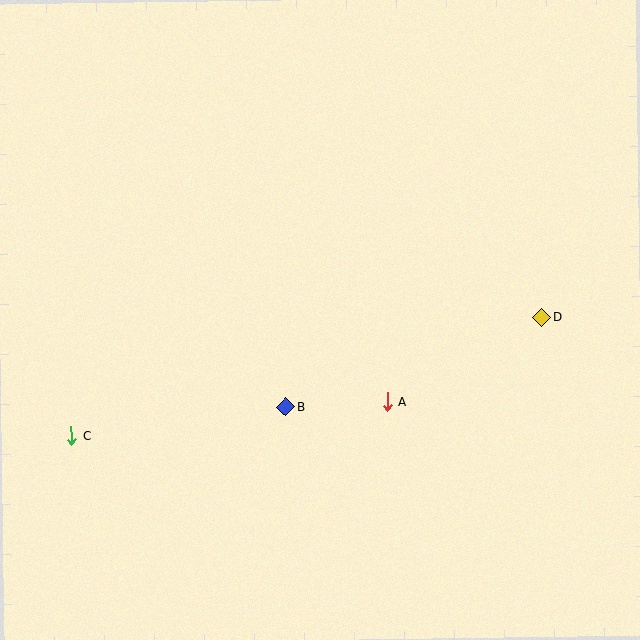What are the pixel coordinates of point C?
Point C is at (71, 436).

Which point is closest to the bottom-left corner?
Point C is closest to the bottom-left corner.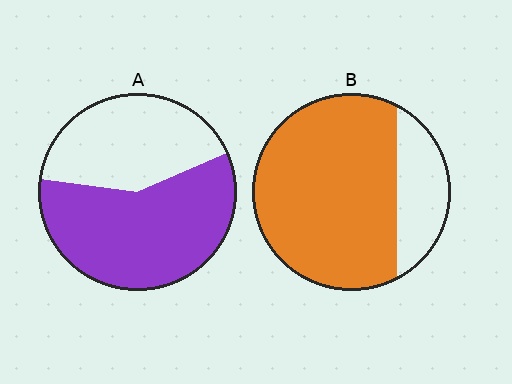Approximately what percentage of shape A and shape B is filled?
A is approximately 60% and B is approximately 80%.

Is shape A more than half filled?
Yes.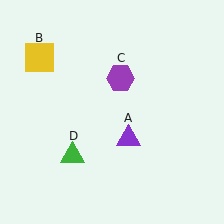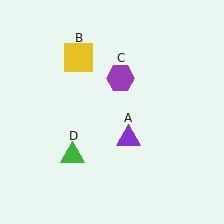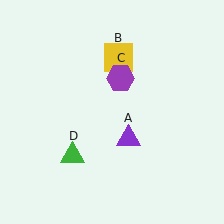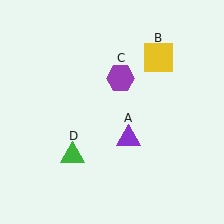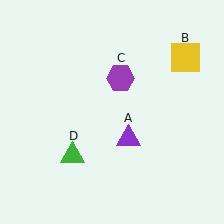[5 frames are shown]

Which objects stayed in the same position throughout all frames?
Purple triangle (object A) and purple hexagon (object C) and green triangle (object D) remained stationary.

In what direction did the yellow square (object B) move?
The yellow square (object B) moved right.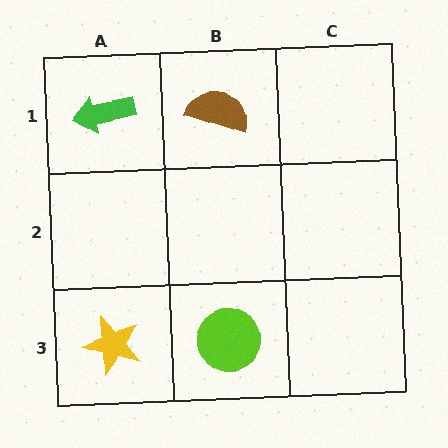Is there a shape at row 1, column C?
No, that cell is empty.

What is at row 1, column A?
A green arrow.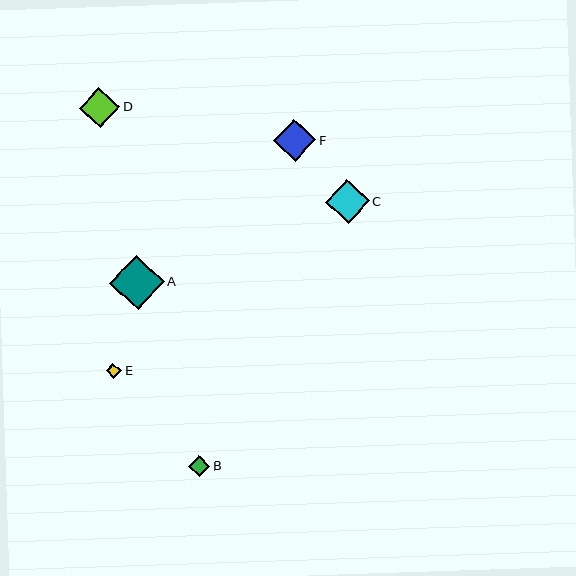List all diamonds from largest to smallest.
From largest to smallest: A, C, F, D, B, E.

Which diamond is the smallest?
Diamond E is the smallest with a size of approximately 16 pixels.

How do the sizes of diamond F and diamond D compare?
Diamond F and diamond D are approximately the same size.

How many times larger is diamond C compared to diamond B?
Diamond C is approximately 2.0 times the size of diamond B.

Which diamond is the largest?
Diamond A is the largest with a size of approximately 54 pixels.